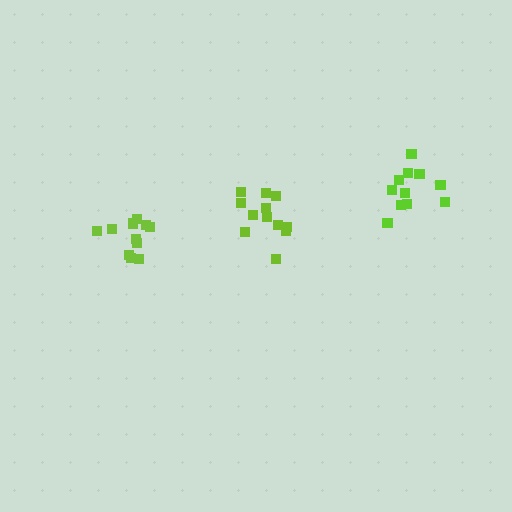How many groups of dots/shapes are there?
There are 3 groups.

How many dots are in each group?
Group 1: 12 dots, Group 2: 11 dots, Group 3: 11 dots (34 total).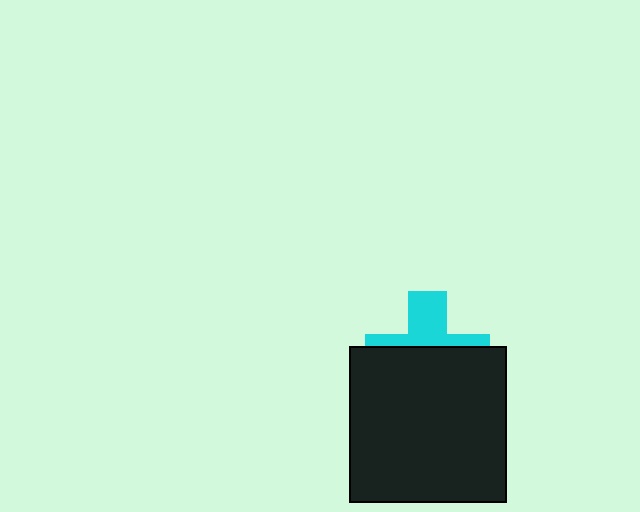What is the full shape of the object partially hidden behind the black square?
The partially hidden object is a cyan cross.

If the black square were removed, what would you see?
You would see the complete cyan cross.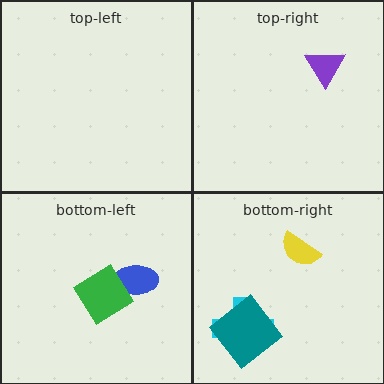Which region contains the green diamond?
The bottom-left region.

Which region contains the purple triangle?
The top-right region.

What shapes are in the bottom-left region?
The blue ellipse, the green diamond.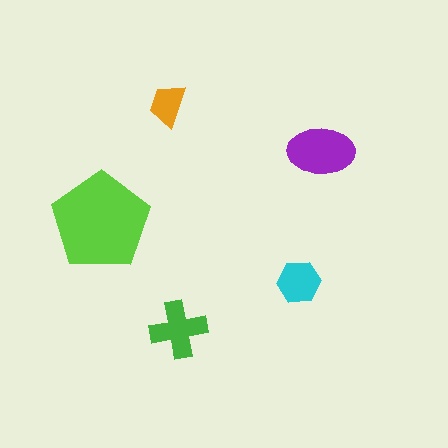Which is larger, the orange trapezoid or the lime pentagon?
The lime pentagon.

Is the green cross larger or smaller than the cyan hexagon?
Larger.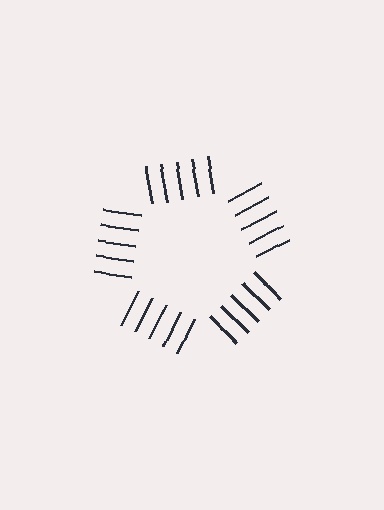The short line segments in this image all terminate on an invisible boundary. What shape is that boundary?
An illusory pentagon — the line segments terminate on its edges but no continuous stroke is drawn.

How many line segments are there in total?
25 — 5 along each of the 5 edges.